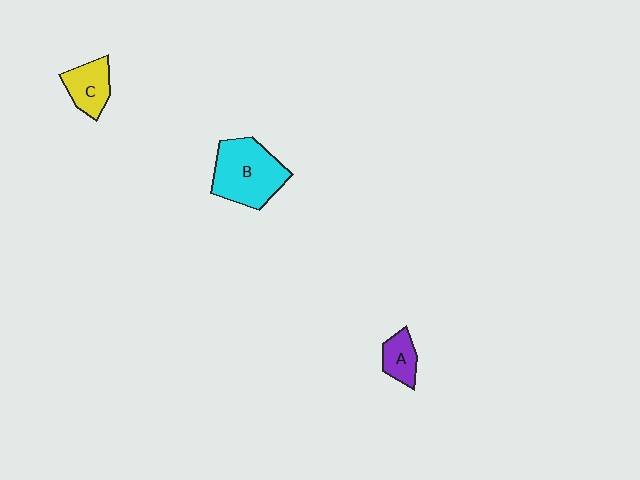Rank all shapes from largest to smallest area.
From largest to smallest: B (cyan), C (yellow), A (purple).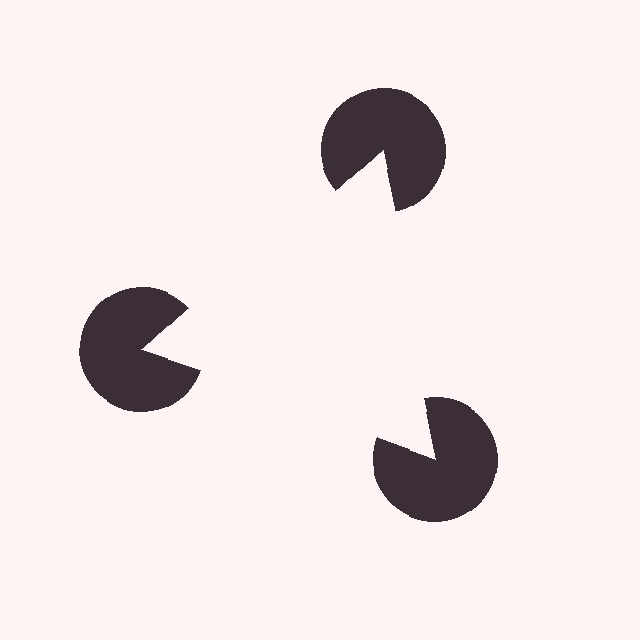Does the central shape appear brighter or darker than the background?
It typically appears slightly brighter than the background, even though no actual brightness change is drawn.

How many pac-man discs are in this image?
There are 3 — one at each vertex of the illusory triangle.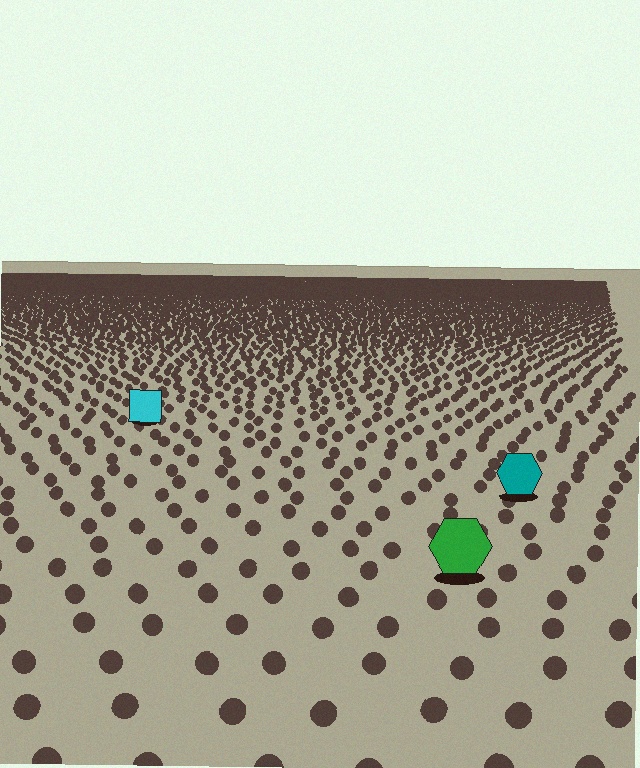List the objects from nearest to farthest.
From nearest to farthest: the green hexagon, the teal hexagon, the cyan square.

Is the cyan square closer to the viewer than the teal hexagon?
No. The teal hexagon is closer — you can tell from the texture gradient: the ground texture is coarser near it.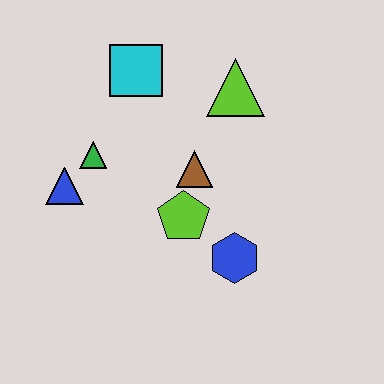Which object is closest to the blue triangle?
The green triangle is closest to the blue triangle.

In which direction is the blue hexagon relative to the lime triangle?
The blue hexagon is below the lime triangle.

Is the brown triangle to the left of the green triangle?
No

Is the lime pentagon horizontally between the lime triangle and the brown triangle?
No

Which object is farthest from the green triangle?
The blue hexagon is farthest from the green triangle.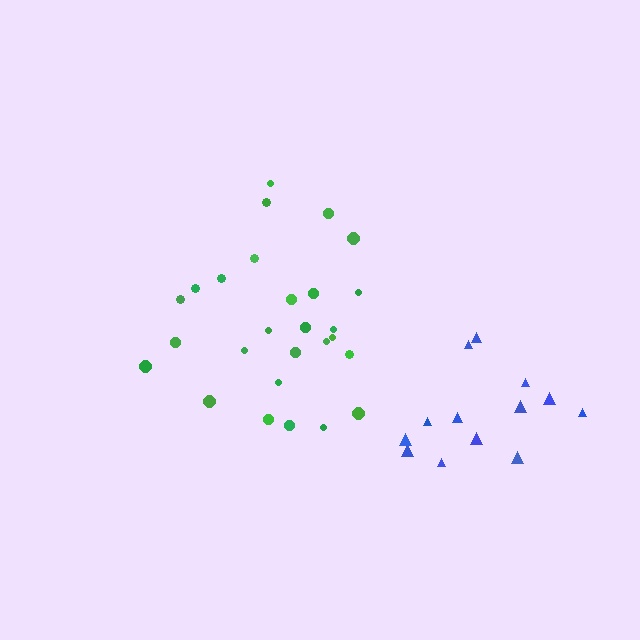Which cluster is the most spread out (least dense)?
Green.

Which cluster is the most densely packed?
Blue.